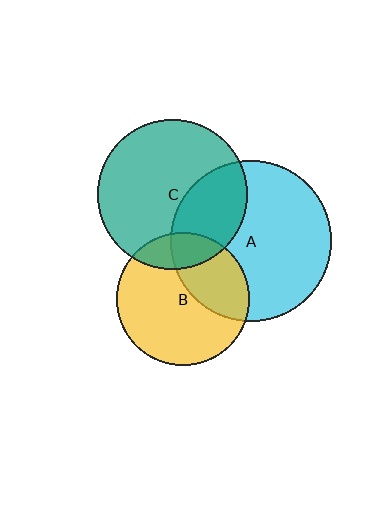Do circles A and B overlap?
Yes.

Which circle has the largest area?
Circle A (cyan).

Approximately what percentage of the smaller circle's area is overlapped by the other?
Approximately 35%.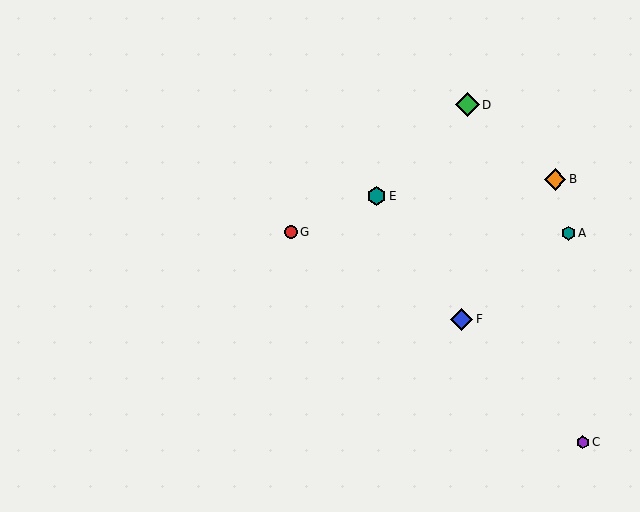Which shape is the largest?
The green diamond (labeled D) is the largest.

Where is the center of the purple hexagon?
The center of the purple hexagon is at (583, 442).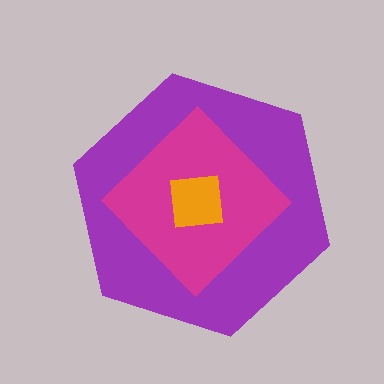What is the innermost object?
The orange square.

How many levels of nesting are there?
3.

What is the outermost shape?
The purple hexagon.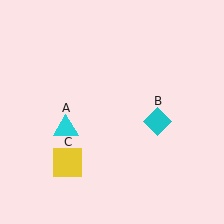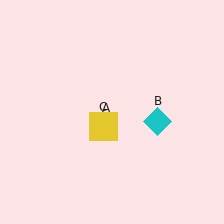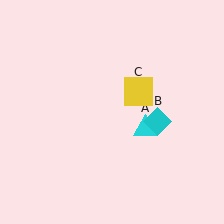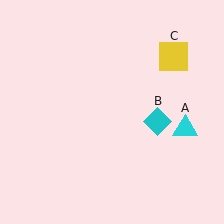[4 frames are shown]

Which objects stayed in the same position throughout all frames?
Cyan diamond (object B) remained stationary.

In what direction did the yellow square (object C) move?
The yellow square (object C) moved up and to the right.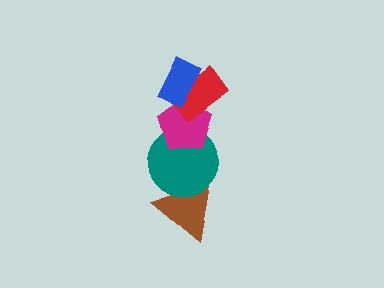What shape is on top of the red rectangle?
The blue rectangle is on top of the red rectangle.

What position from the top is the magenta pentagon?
The magenta pentagon is 3rd from the top.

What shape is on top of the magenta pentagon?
The red rectangle is on top of the magenta pentagon.